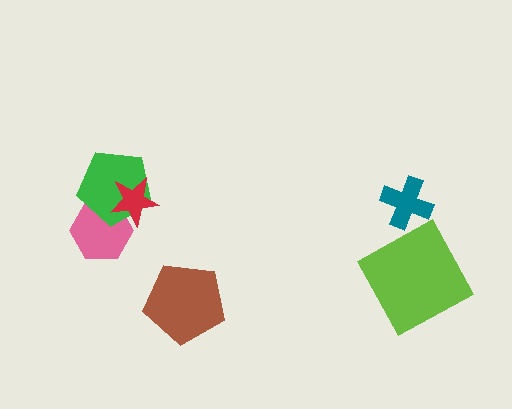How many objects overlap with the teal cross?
0 objects overlap with the teal cross.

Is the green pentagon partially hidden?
Yes, it is partially covered by another shape.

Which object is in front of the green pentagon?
The red star is in front of the green pentagon.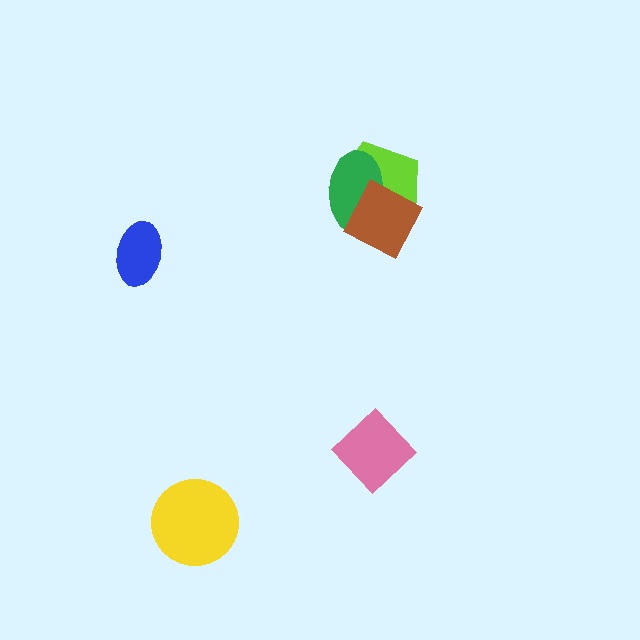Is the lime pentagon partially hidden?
Yes, it is partially covered by another shape.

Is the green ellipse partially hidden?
Yes, it is partially covered by another shape.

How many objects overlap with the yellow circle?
0 objects overlap with the yellow circle.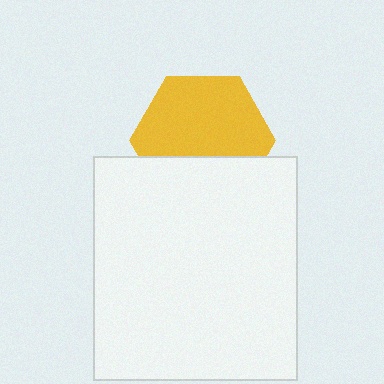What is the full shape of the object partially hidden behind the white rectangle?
The partially hidden object is a yellow hexagon.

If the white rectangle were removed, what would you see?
You would see the complete yellow hexagon.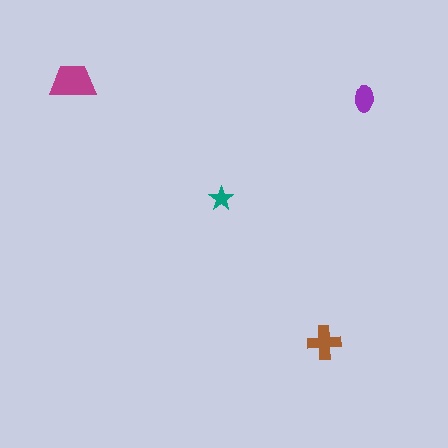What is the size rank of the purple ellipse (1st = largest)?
3rd.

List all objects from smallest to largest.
The teal star, the purple ellipse, the brown cross, the magenta trapezoid.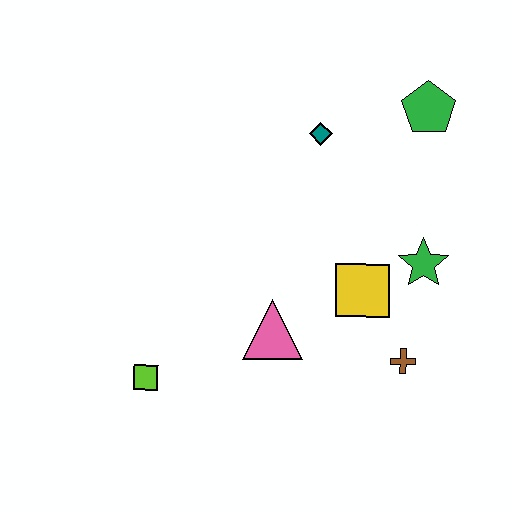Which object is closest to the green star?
The yellow square is closest to the green star.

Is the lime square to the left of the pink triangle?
Yes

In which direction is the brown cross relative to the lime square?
The brown cross is to the right of the lime square.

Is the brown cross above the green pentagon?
No